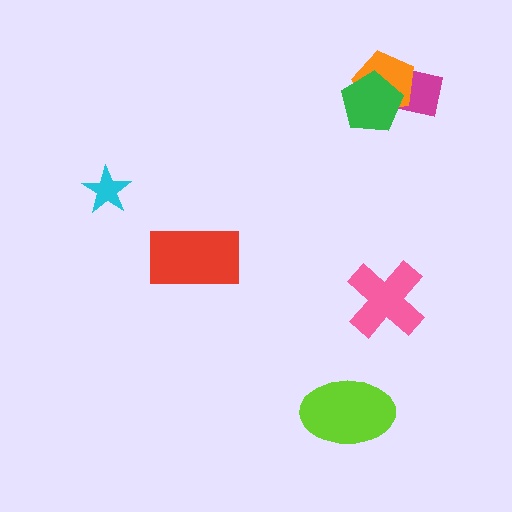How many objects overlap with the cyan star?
0 objects overlap with the cyan star.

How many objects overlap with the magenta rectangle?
2 objects overlap with the magenta rectangle.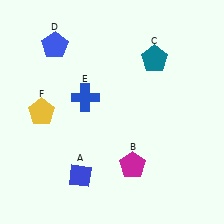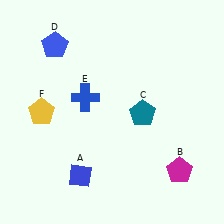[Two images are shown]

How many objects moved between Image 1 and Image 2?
2 objects moved between the two images.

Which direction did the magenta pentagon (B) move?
The magenta pentagon (B) moved right.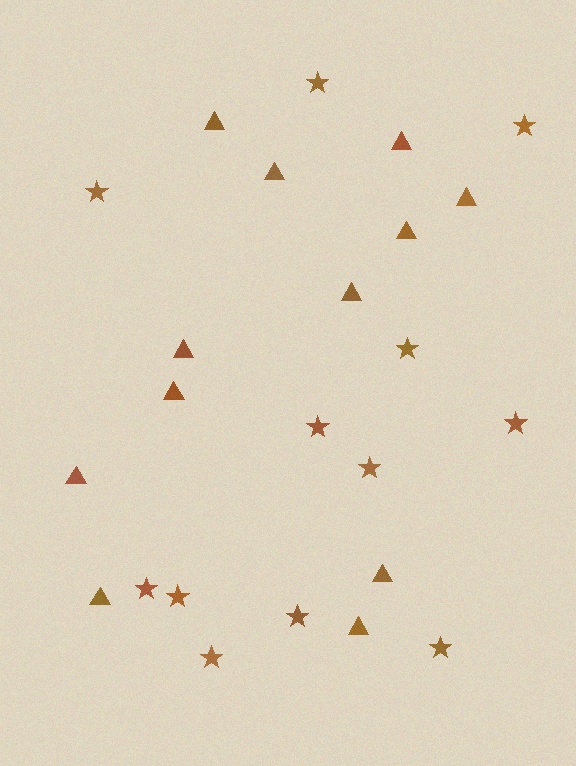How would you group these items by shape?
There are 2 groups: one group of triangles (12) and one group of stars (12).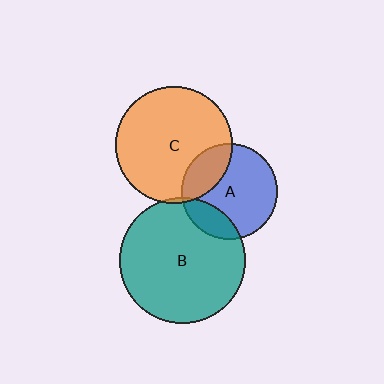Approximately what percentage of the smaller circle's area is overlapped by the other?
Approximately 5%.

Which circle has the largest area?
Circle B (teal).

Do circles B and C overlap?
Yes.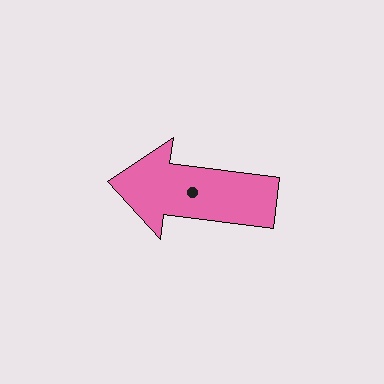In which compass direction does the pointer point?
West.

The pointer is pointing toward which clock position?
Roughly 9 o'clock.